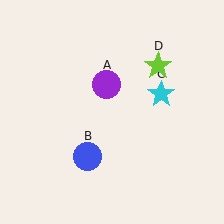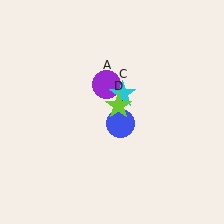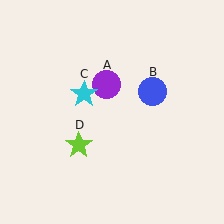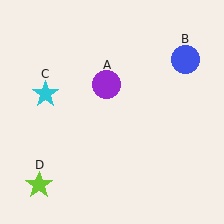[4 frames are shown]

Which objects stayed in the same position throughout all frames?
Purple circle (object A) remained stationary.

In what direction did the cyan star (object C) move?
The cyan star (object C) moved left.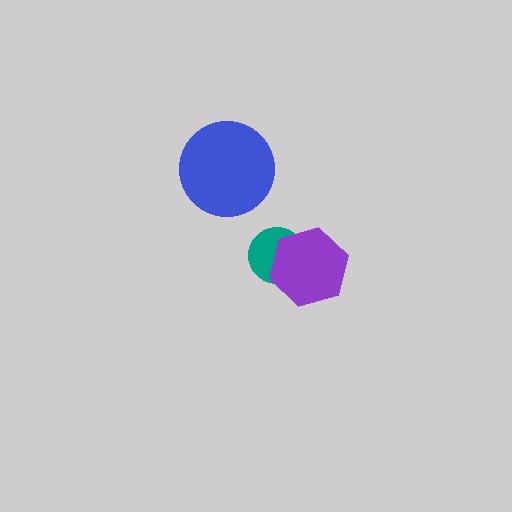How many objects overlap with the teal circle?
1 object overlaps with the teal circle.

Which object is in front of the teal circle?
The purple hexagon is in front of the teal circle.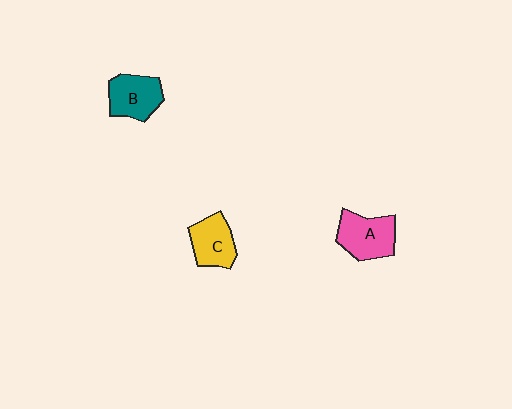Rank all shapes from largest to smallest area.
From largest to smallest: A (pink), B (teal), C (yellow).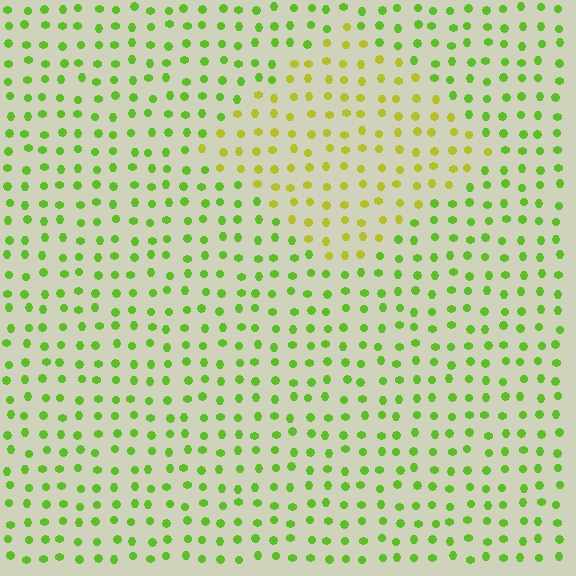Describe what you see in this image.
The image is filled with small lime elements in a uniform arrangement. A diamond-shaped region is visible where the elements are tinted to a slightly different hue, forming a subtle color boundary.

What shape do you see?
I see a diamond.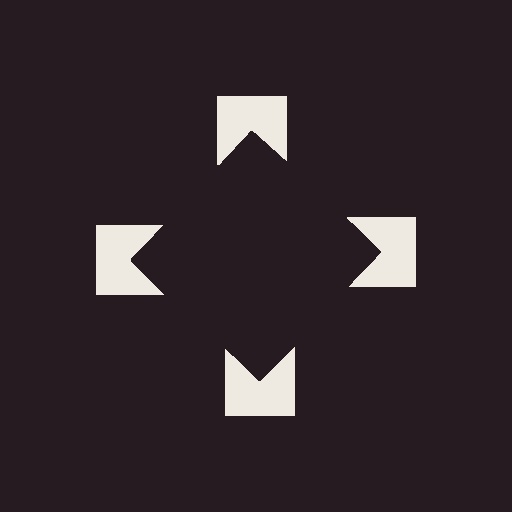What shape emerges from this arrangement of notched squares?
An illusory square — its edges are inferred from the aligned wedge cuts in the notched squares, not physically drawn.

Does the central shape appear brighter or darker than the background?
It typically appears slightly darker than the background, even though no actual brightness change is drawn.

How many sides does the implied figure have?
4 sides.